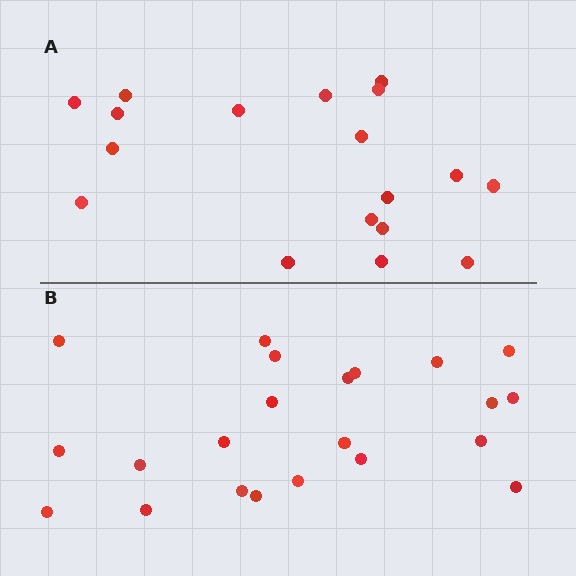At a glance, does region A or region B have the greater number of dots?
Region B (the bottom region) has more dots.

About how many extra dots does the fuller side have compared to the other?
Region B has about 4 more dots than region A.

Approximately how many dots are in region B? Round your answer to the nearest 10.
About 20 dots. (The exact count is 22, which rounds to 20.)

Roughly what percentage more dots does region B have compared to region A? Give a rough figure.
About 20% more.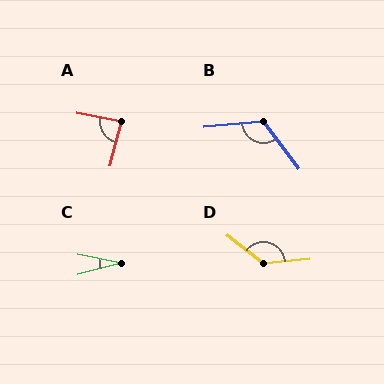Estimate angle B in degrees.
Approximately 121 degrees.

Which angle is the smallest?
C, at approximately 25 degrees.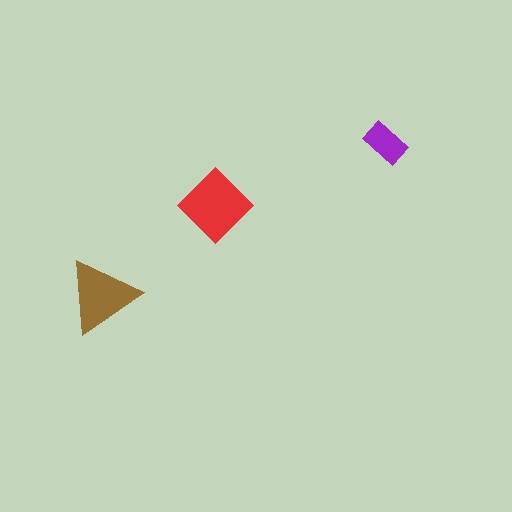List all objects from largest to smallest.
The red diamond, the brown triangle, the purple rectangle.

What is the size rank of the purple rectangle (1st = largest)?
3rd.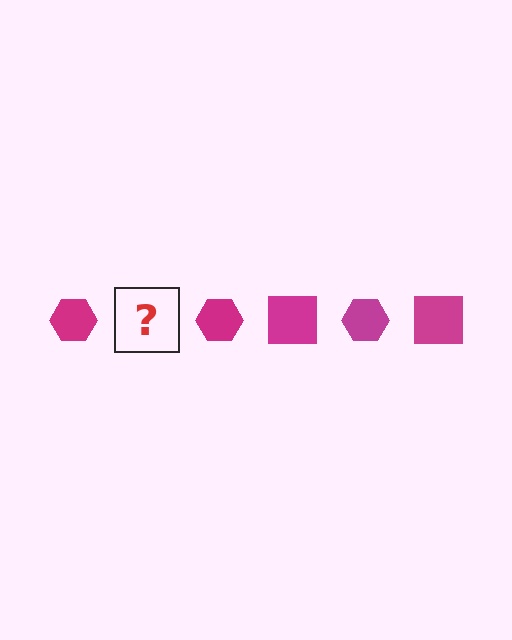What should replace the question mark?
The question mark should be replaced with a magenta square.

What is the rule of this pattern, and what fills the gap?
The rule is that the pattern cycles through hexagon, square shapes in magenta. The gap should be filled with a magenta square.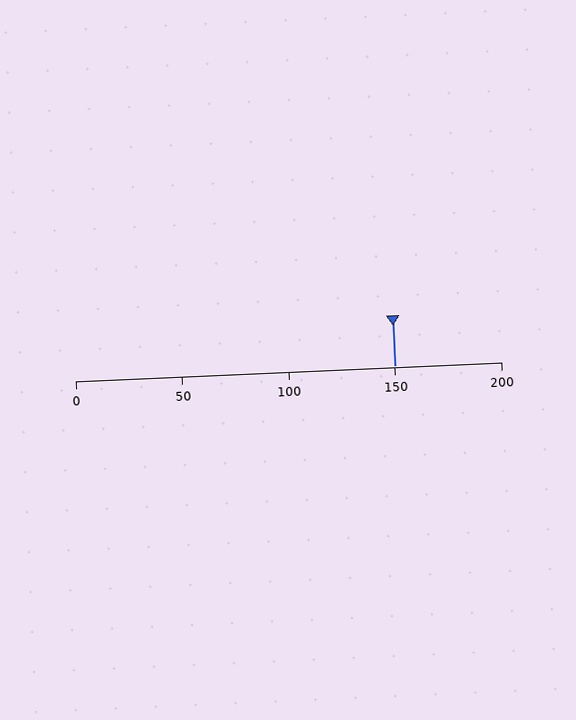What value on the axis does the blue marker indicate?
The marker indicates approximately 150.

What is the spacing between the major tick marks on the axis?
The major ticks are spaced 50 apart.